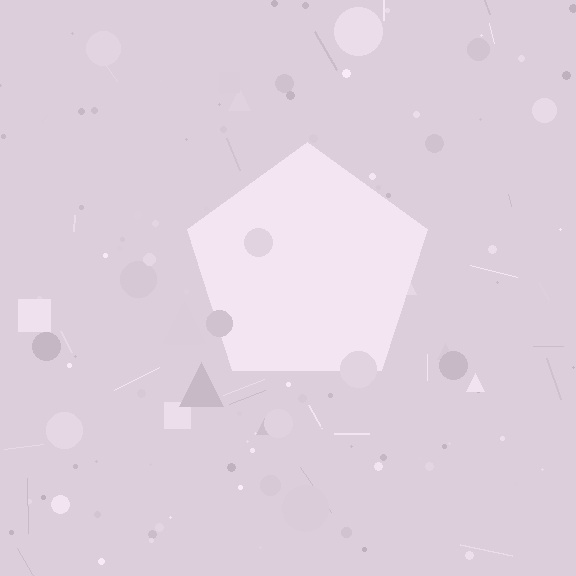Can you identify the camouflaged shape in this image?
The camouflaged shape is a pentagon.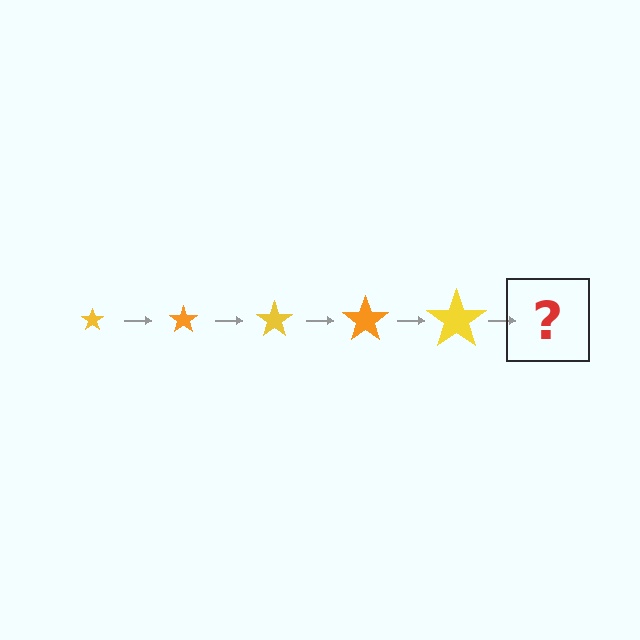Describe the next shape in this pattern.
It should be an orange star, larger than the previous one.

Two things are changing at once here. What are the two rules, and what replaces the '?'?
The two rules are that the star grows larger each step and the color cycles through yellow and orange. The '?' should be an orange star, larger than the previous one.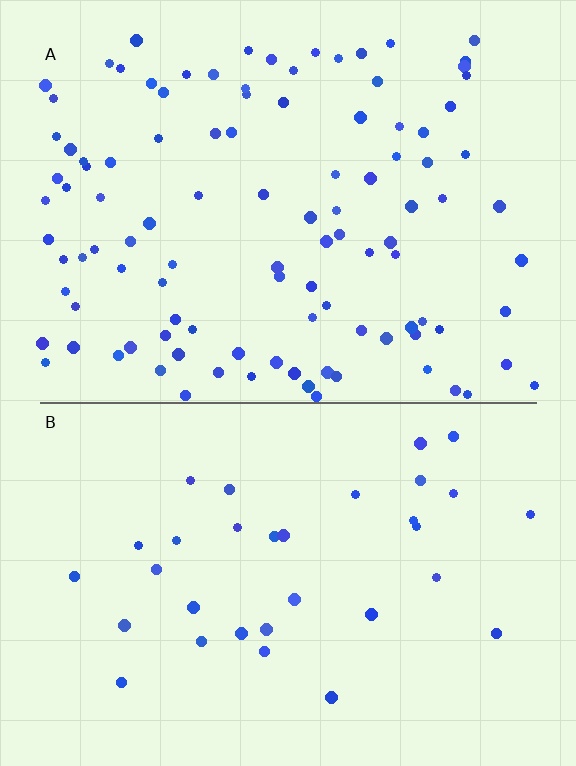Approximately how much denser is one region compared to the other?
Approximately 3.3× — region A over region B.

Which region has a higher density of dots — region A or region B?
A (the top).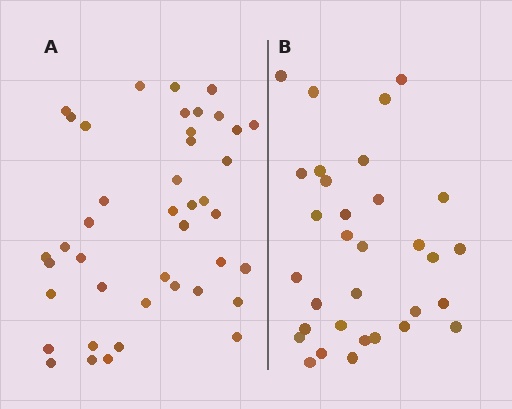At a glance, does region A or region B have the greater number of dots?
Region A (the left region) has more dots.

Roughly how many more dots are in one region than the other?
Region A has roughly 10 or so more dots than region B.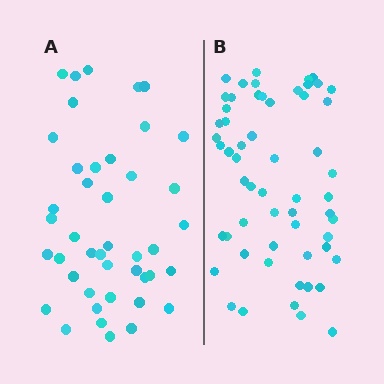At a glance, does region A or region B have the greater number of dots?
Region B (the right region) has more dots.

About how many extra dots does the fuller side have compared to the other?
Region B has approximately 15 more dots than region A.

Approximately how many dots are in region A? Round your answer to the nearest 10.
About 40 dots. (The exact count is 43, which rounds to 40.)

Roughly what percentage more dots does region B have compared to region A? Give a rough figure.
About 35% more.